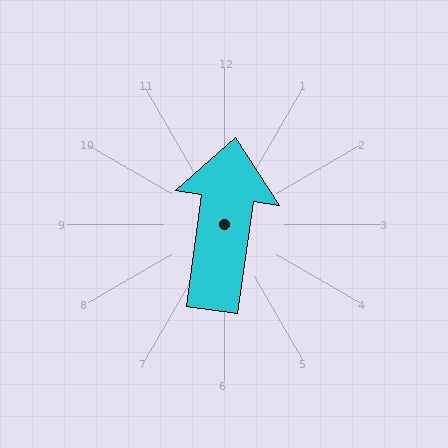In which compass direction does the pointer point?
North.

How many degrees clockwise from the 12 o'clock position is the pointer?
Approximately 8 degrees.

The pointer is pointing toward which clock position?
Roughly 12 o'clock.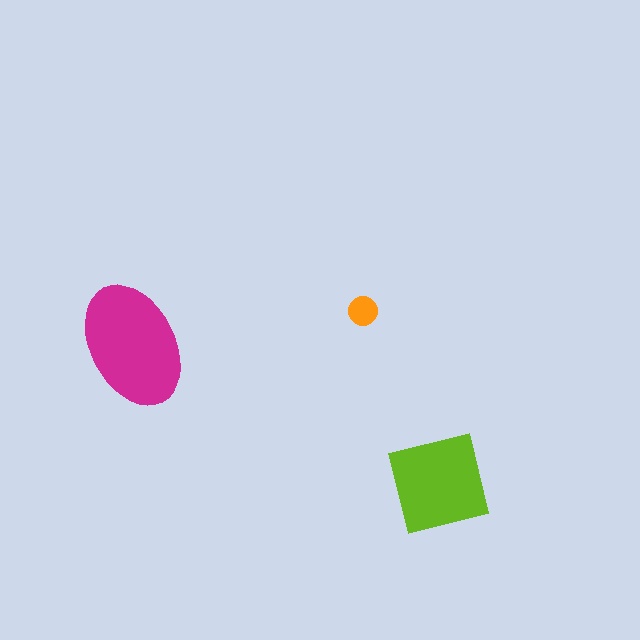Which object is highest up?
The orange circle is topmost.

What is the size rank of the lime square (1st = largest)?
2nd.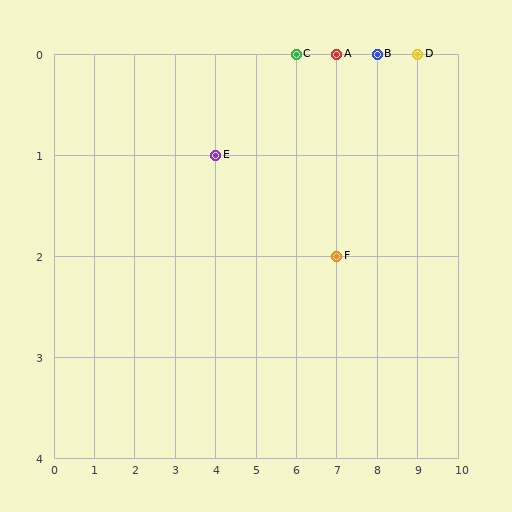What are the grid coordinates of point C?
Point C is at grid coordinates (6, 0).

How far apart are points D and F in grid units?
Points D and F are 2 columns and 2 rows apart (about 2.8 grid units diagonally).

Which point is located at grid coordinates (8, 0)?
Point B is at (8, 0).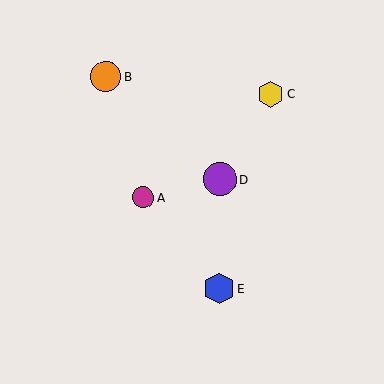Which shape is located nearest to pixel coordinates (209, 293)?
The blue hexagon (labeled E) at (219, 289) is nearest to that location.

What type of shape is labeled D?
Shape D is a purple circle.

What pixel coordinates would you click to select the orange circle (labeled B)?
Click at (106, 77) to select the orange circle B.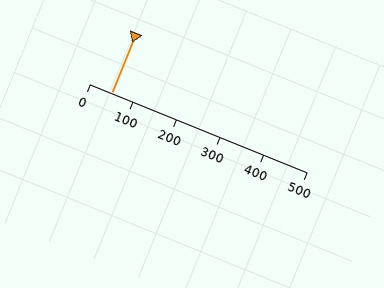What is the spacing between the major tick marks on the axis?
The major ticks are spaced 100 apart.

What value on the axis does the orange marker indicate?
The marker indicates approximately 50.